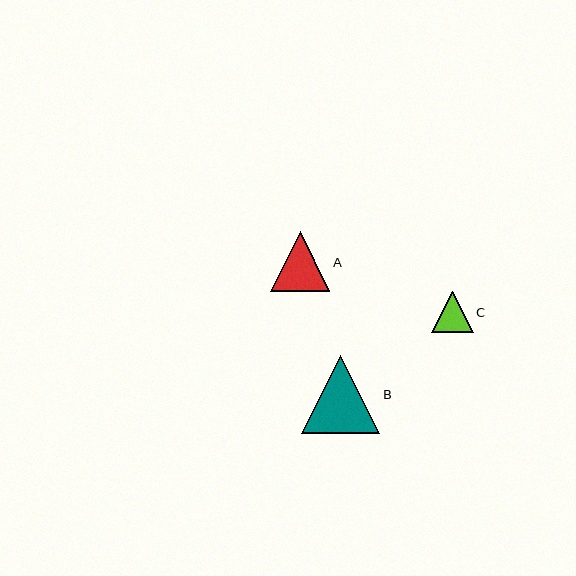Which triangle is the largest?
Triangle B is the largest with a size of approximately 78 pixels.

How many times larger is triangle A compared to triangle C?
Triangle A is approximately 1.4 times the size of triangle C.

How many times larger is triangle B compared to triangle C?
Triangle B is approximately 1.9 times the size of triangle C.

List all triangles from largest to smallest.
From largest to smallest: B, A, C.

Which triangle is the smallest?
Triangle C is the smallest with a size of approximately 42 pixels.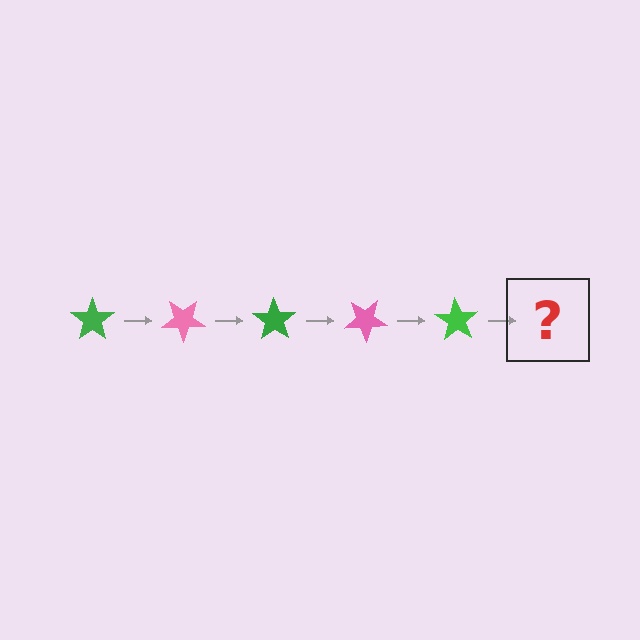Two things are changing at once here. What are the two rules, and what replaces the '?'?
The two rules are that it rotates 35 degrees each step and the color cycles through green and pink. The '?' should be a pink star, rotated 175 degrees from the start.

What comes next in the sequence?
The next element should be a pink star, rotated 175 degrees from the start.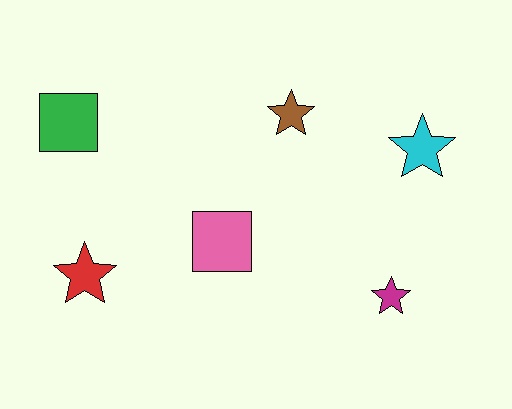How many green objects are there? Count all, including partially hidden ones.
There is 1 green object.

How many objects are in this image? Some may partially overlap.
There are 6 objects.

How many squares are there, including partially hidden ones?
There are 2 squares.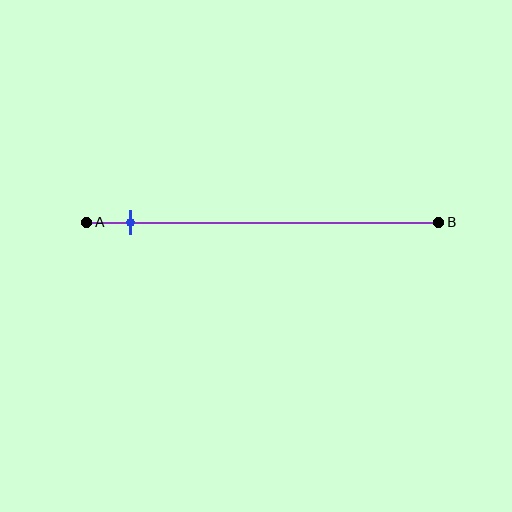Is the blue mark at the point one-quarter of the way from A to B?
No, the mark is at about 15% from A, not at the 25% one-quarter point.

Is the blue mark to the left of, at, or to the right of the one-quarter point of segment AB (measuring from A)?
The blue mark is to the left of the one-quarter point of segment AB.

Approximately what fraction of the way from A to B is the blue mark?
The blue mark is approximately 15% of the way from A to B.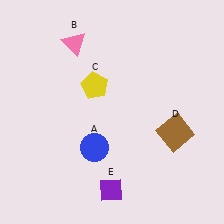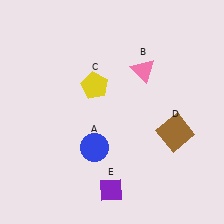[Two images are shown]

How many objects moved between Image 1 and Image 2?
1 object moved between the two images.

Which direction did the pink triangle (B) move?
The pink triangle (B) moved right.